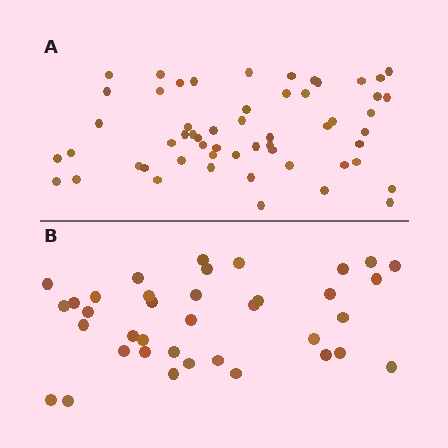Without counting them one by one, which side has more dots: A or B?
Region A (the top region) has more dots.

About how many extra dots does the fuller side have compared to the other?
Region A has approximately 20 more dots than region B.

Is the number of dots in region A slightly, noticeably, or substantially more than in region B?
Region A has substantially more. The ratio is roughly 1.5 to 1.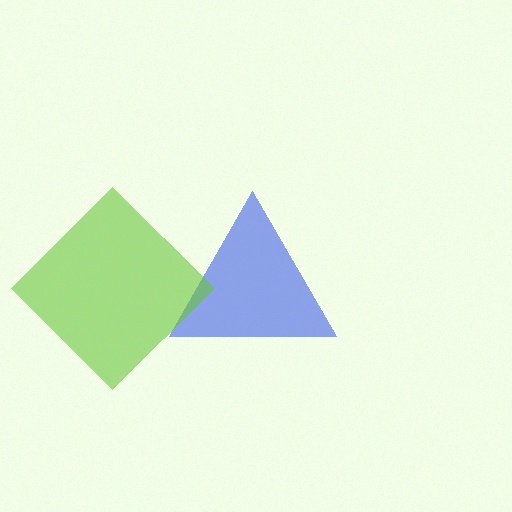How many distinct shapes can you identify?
There are 2 distinct shapes: a blue triangle, a lime diamond.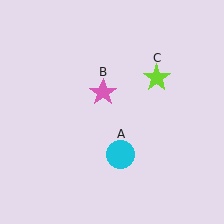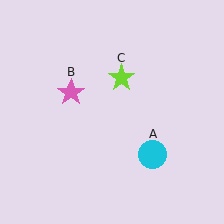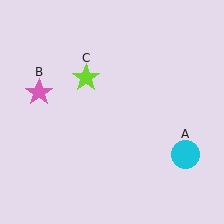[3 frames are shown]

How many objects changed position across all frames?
3 objects changed position: cyan circle (object A), pink star (object B), lime star (object C).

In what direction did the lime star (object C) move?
The lime star (object C) moved left.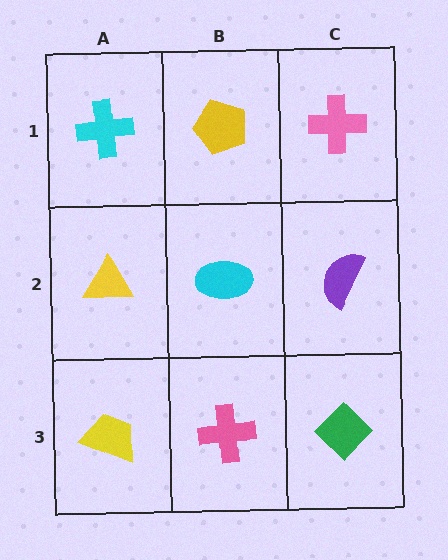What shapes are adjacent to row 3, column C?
A purple semicircle (row 2, column C), a pink cross (row 3, column B).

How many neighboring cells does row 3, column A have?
2.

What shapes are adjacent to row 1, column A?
A yellow triangle (row 2, column A), a yellow pentagon (row 1, column B).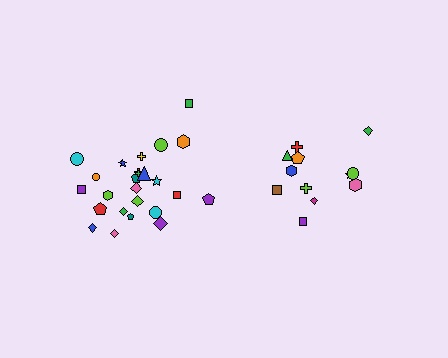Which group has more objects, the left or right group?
The left group.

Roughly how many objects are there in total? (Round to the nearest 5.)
Roughly 35 objects in total.